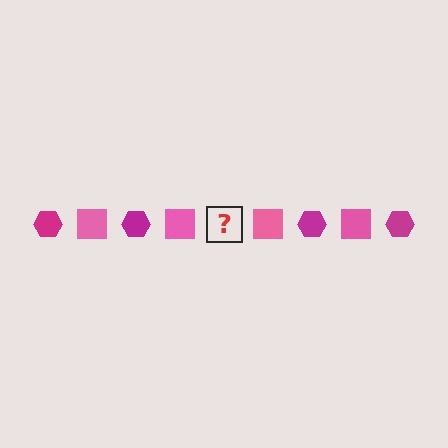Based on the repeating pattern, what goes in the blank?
The blank should be a magenta hexagon.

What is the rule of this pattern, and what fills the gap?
The rule is that the pattern alternates between magenta hexagon and pink square. The gap should be filled with a magenta hexagon.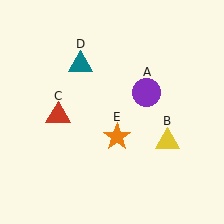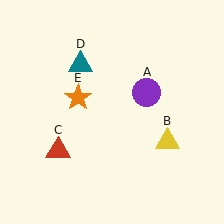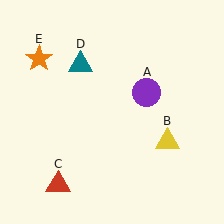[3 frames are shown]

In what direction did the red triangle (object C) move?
The red triangle (object C) moved down.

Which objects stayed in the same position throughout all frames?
Purple circle (object A) and yellow triangle (object B) and teal triangle (object D) remained stationary.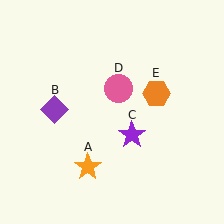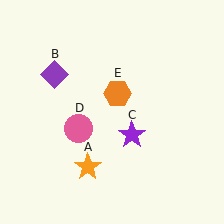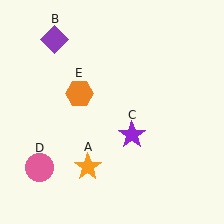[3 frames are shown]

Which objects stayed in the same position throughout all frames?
Orange star (object A) and purple star (object C) remained stationary.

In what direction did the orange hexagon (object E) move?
The orange hexagon (object E) moved left.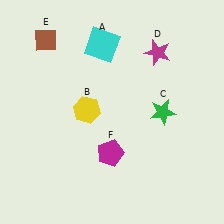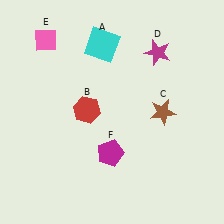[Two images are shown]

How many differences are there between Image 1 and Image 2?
There are 3 differences between the two images.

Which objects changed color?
B changed from yellow to red. C changed from green to brown. E changed from brown to pink.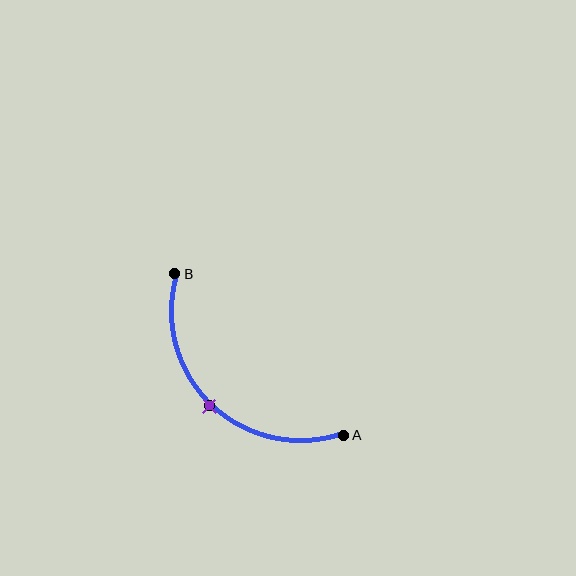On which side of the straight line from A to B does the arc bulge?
The arc bulges below and to the left of the straight line connecting A and B.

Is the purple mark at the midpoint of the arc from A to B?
Yes. The purple mark lies on the arc at equal arc-length from both A and B — it is the arc midpoint.